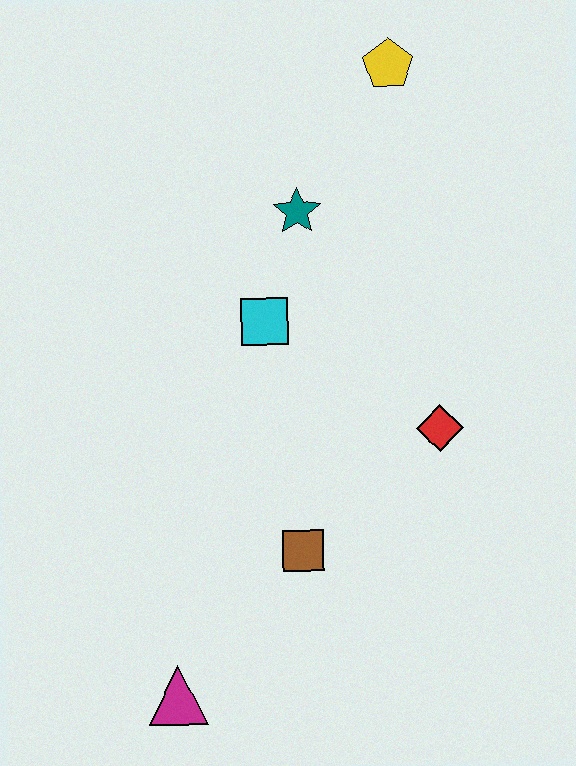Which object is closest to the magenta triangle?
The brown square is closest to the magenta triangle.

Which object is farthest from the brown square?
The yellow pentagon is farthest from the brown square.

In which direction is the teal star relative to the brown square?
The teal star is above the brown square.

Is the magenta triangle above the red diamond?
No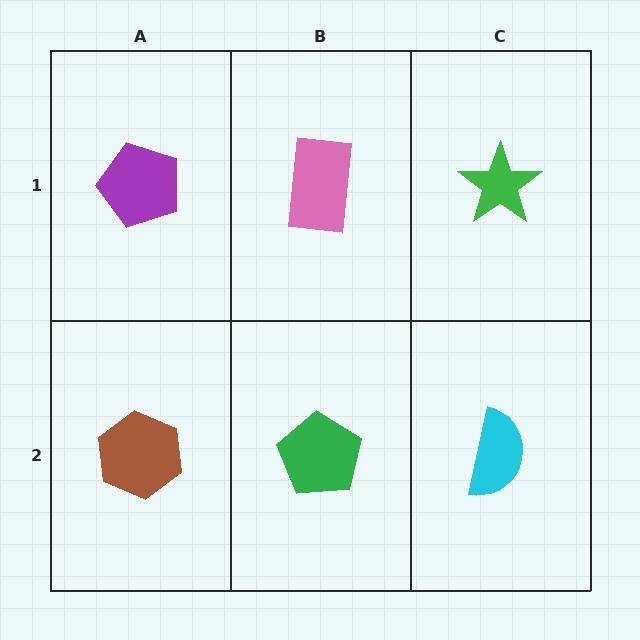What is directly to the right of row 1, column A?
A pink rectangle.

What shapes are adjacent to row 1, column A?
A brown hexagon (row 2, column A), a pink rectangle (row 1, column B).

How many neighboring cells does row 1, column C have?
2.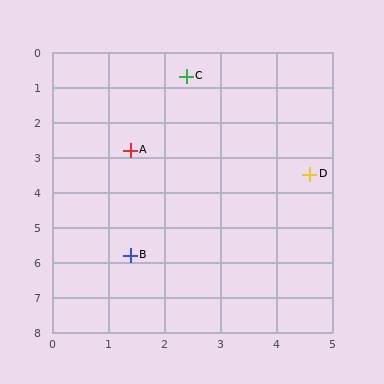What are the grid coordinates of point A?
Point A is at approximately (1.4, 2.8).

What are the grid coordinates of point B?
Point B is at approximately (1.4, 5.8).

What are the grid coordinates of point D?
Point D is at approximately (4.6, 3.5).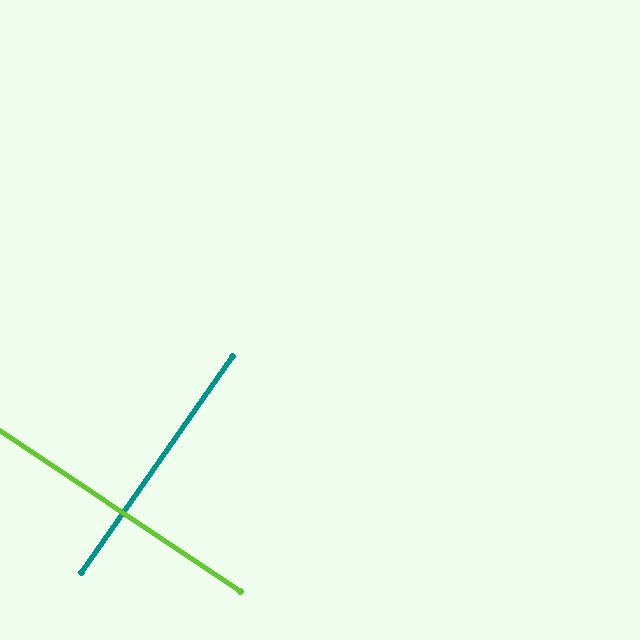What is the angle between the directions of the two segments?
Approximately 89 degrees.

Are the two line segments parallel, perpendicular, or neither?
Perpendicular — they meet at approximately 89°.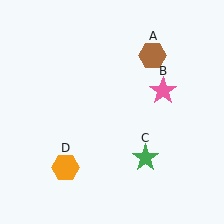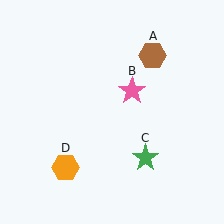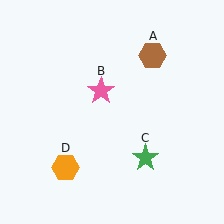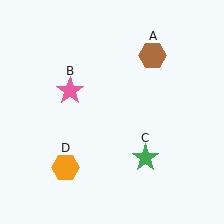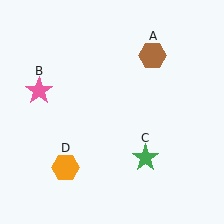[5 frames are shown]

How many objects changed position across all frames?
1 object changed position: pink star (object B).